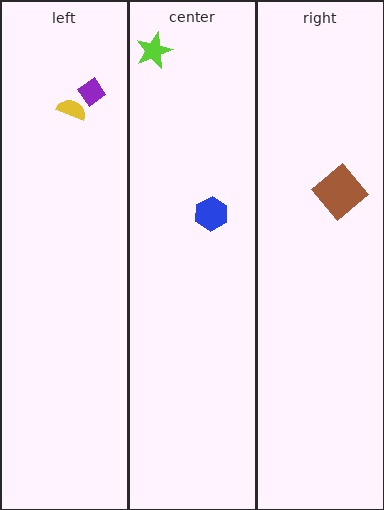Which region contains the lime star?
The center region.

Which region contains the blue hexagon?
The center region.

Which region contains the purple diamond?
The left region.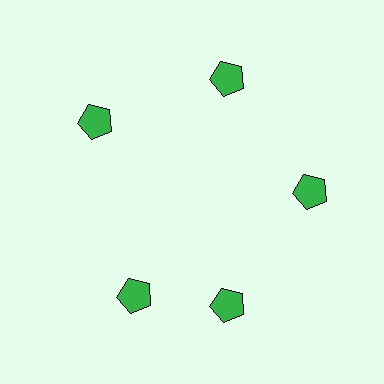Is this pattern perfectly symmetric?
No. The 5 green pentagons are arranged in a ring, but one element near the 8 o'clock position is rotated out of alignment along the ring, breaking the 5-fold rotational symmetry.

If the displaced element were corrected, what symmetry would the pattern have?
It would have 5-fold rotational symmetry — the pattern would map onto itself every 72 degrees.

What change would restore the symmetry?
The symmetry would be restored by rotating it back into even spacing with its neighbors so that all 5 pentagons sit at equal angles and equal distance from the center.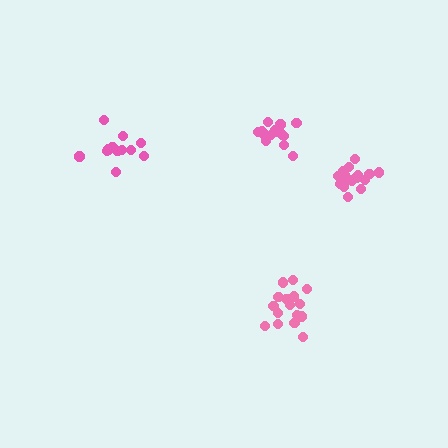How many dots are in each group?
Group 1: 17 dots, Group 2: 17 dots, Group 3: 13 dots, Group 4: 18 dots (65 total).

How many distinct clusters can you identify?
There are 4 distinct clusters.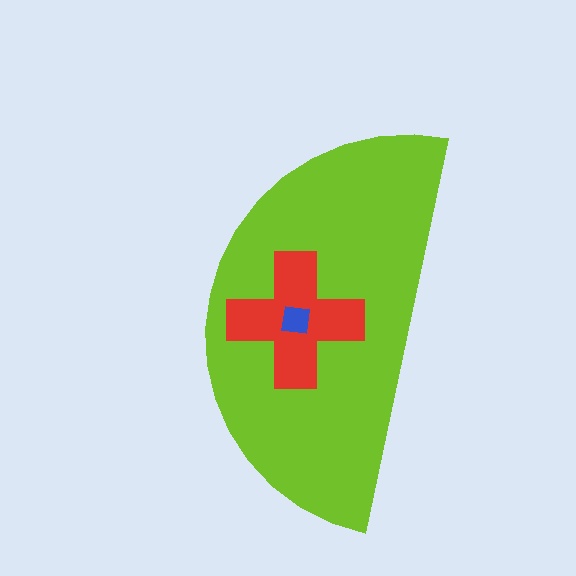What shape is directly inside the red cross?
The blue square.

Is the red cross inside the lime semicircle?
Yes.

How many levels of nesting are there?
3.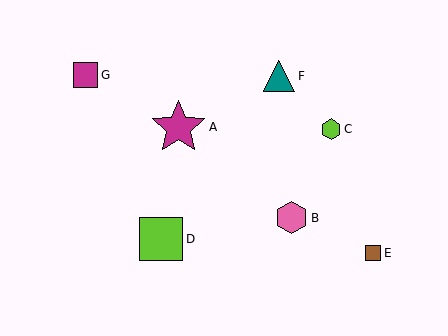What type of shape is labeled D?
Shape D is a lime square.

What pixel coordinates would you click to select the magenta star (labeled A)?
Click at (179, 127) to select the magenta star A.